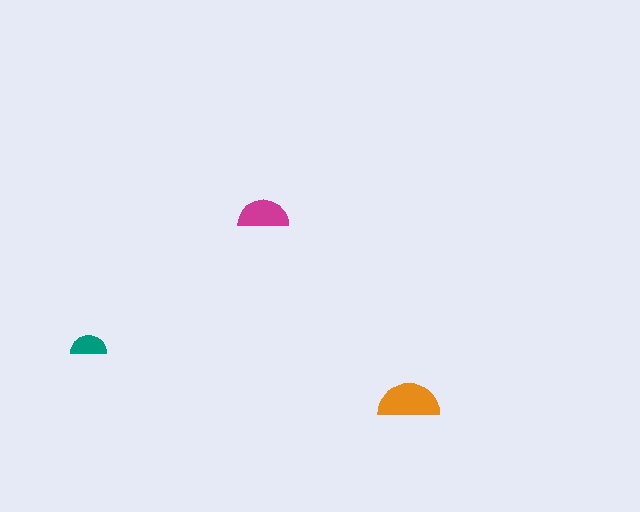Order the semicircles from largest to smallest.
the orange one, the magenta one, the teal one.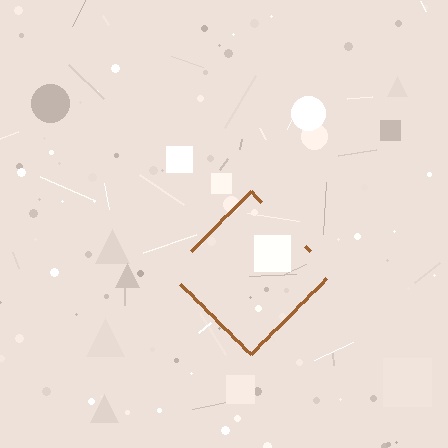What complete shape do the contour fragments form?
The contour fragments form a diamond.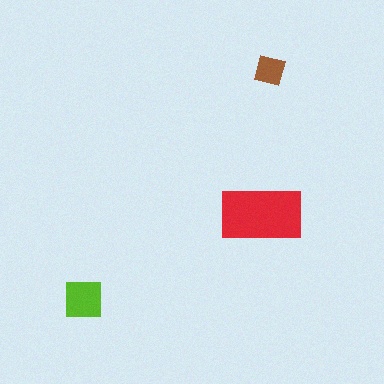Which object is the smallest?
The brown square.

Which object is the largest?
The red rectangle.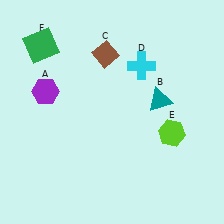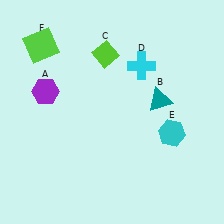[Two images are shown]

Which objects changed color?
C changed from brown to lime. E changed from lime to cyan. F changed from green to lime.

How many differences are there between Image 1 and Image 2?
There are 3 differences between the two images.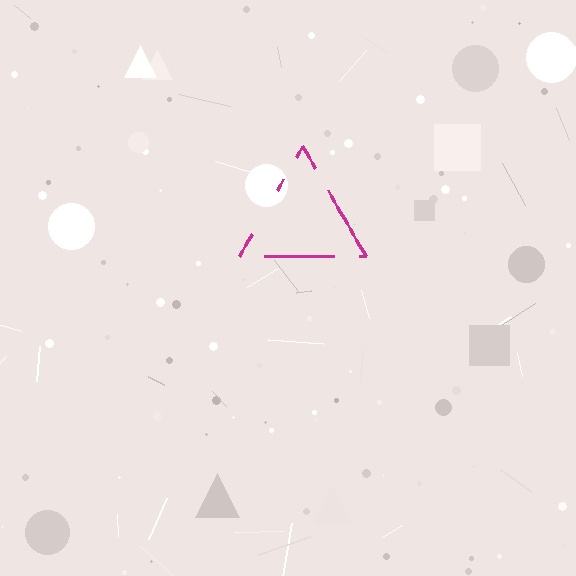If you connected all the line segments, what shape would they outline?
They would outline a triangle.